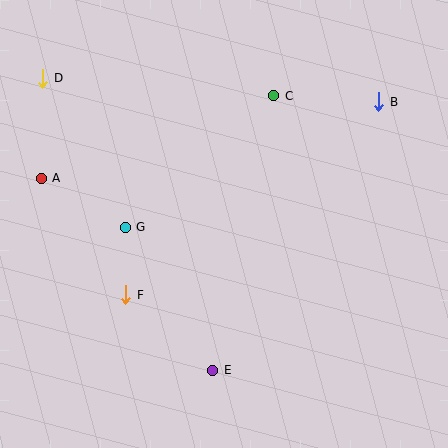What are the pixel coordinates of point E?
Point E is at (213, 370).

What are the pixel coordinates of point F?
Point F is at (126, 295).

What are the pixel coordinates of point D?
Point D is at (43, 78).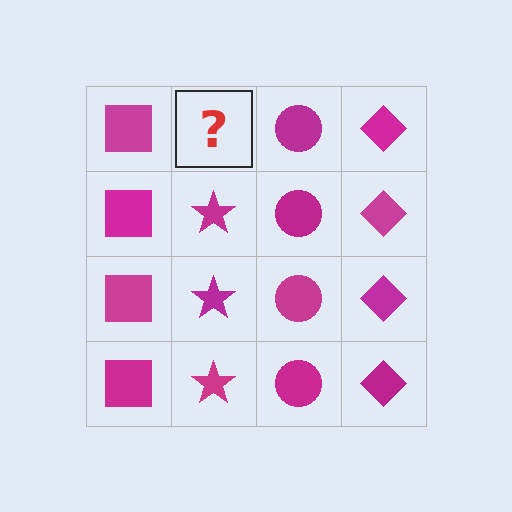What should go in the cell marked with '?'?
The missing cell should contain a magenta star.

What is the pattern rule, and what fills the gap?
The rule is that each column has a consistent shape. The gap should be filled with a magenta star.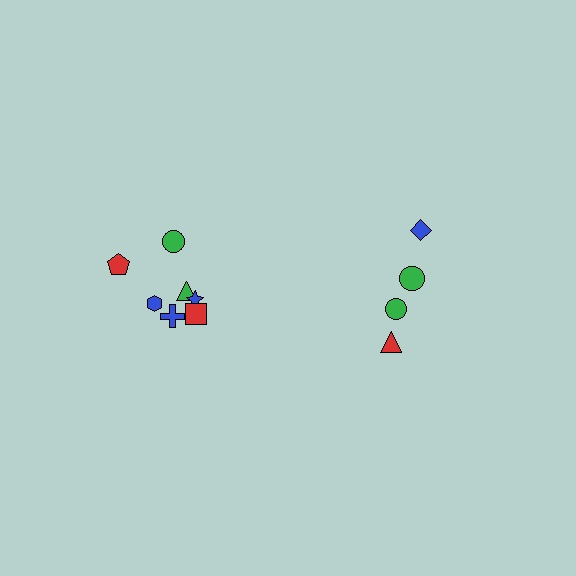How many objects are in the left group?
There are 7 objects.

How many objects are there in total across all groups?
There are 11 objects.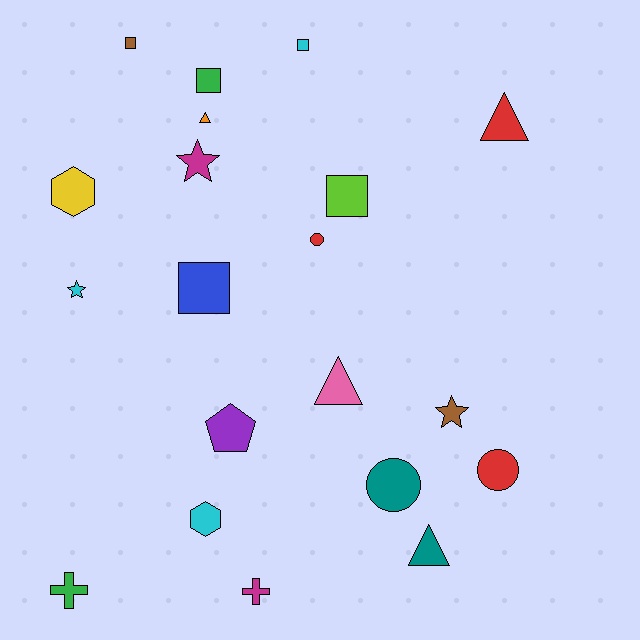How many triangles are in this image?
There are 4 triangles.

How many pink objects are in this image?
There is 1 pink object.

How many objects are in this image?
There are 20 objects.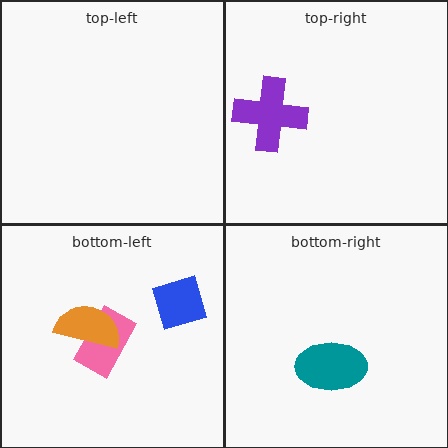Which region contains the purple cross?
The top-right region.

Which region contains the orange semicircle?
The bottom-left region.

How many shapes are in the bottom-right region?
1.